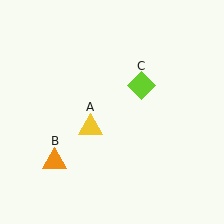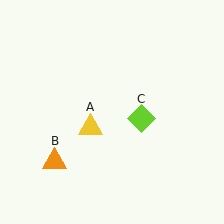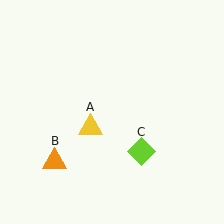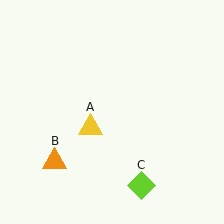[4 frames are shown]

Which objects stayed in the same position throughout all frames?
Yellow triangle (object A) and orange triangle (object B) remained stationary.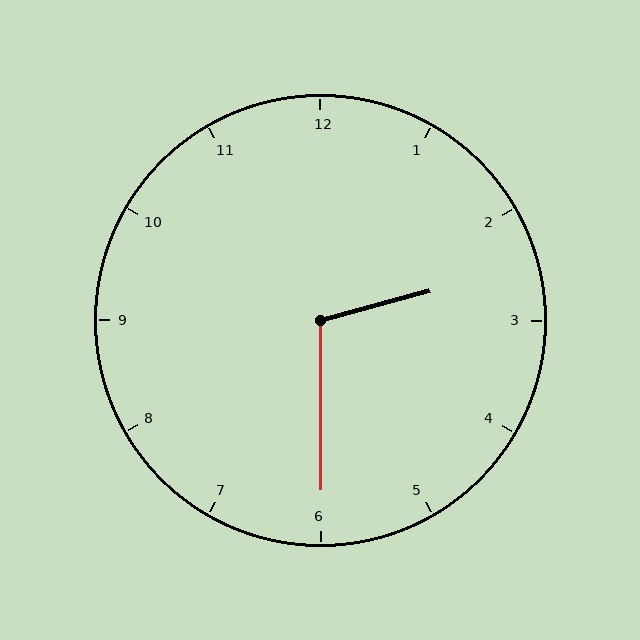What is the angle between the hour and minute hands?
Approximately 105 degrees.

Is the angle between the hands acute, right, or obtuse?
It is obtuse.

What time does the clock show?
2:30.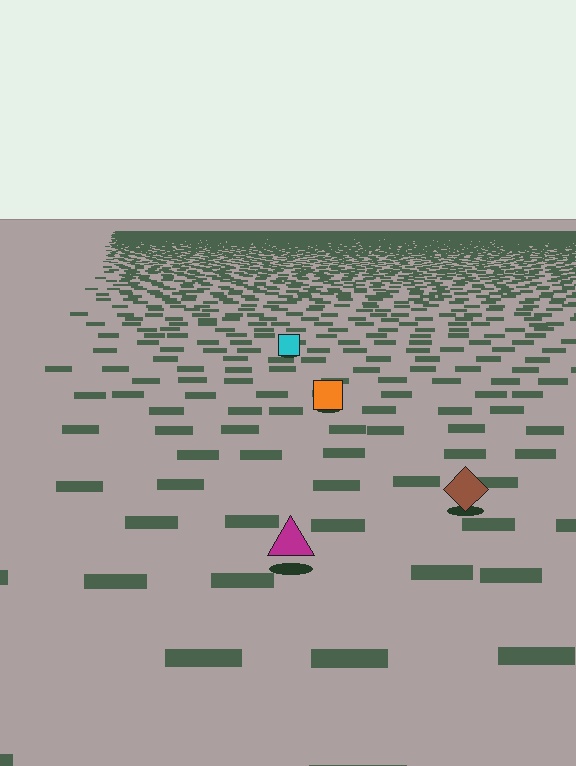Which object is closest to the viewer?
The magenta triangle is closest. The texture marks near it are larger and more spread out.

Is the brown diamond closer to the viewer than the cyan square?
Yes. The brown diamond is closer — you can tell from the texture gradient: the ground texture is coarser near it.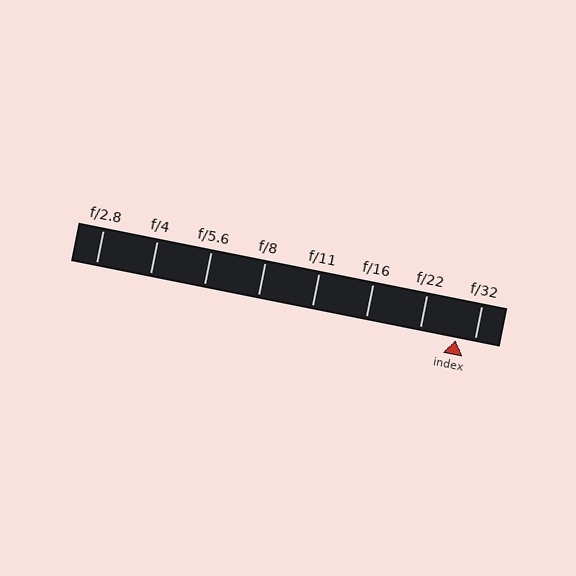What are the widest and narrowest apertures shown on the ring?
The widest aperture shown is f/2.8 and the narrowest is f/32.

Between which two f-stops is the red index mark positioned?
The index mark is between f/22 and f/32.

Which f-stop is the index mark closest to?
The index mark is closest to f/32.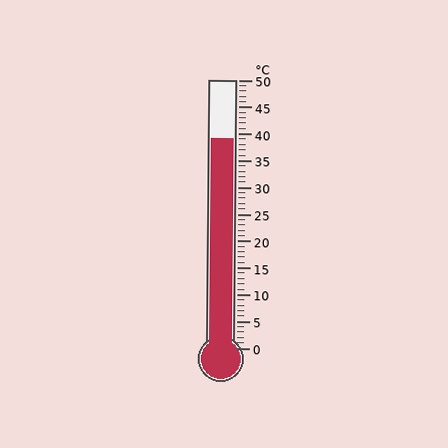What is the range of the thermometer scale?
The thermometer scale ranges from 0°C to 50°C.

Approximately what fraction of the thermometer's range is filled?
The thermometer is filled to approximately 80% of its range.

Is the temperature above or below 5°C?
The temperature is above 5°C.